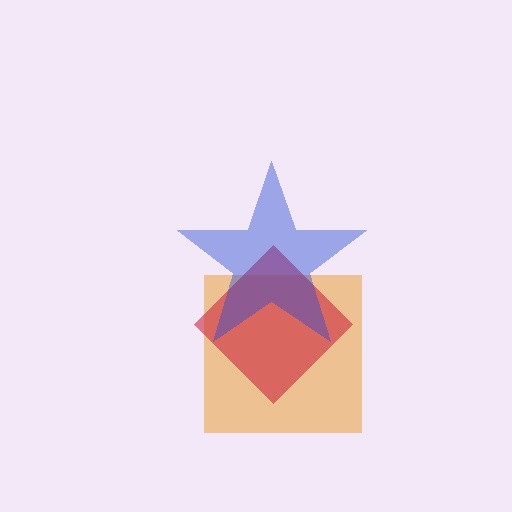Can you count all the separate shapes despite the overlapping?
Yes, there are 3 separate shapes.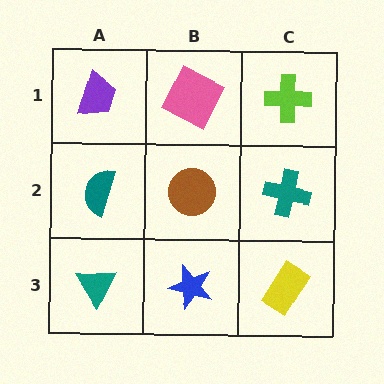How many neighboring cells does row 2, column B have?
4.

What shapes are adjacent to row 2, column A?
A purple trapezoid (row 1, column A), a teal triangle (row 3, column A), a brown circle (row 2, column B).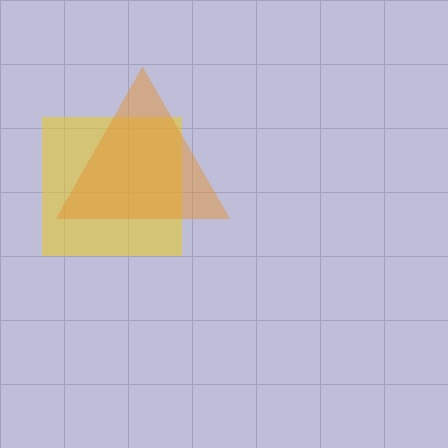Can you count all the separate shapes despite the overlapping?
Yes, there are 2 separate shapes.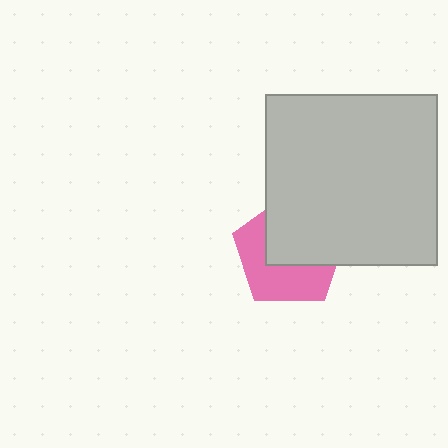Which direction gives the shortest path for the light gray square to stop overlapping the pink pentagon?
Moving toward the upper-right gives the shortest separation.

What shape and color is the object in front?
The object in front is a light gray square.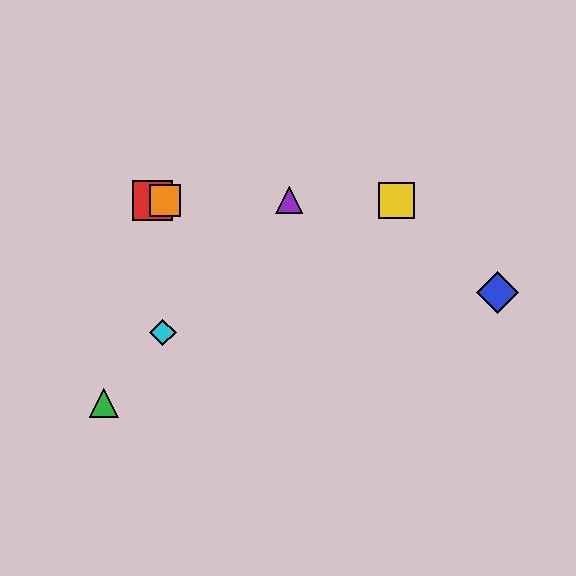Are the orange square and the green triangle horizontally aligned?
No, the orange square is at y≈200 and the green triangle is at y≈403.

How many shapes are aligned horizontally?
4 shapes (the red square, the yellow square, the purple triangle, the orange square) are aligned horizontally.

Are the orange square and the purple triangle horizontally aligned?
Yes, both are at y≈200.